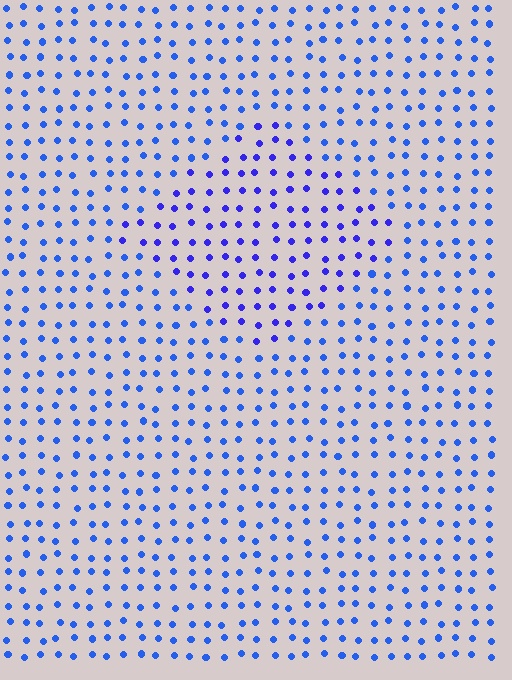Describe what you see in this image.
The image is filled with small blue elements in a uniform arrangement. A diamond-shaped region is visible where the elements are tinted to a slightly different hue, forming a subtle color boundary.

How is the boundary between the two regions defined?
The boundary is defined purely by a slight shift in hue (about 22 degrees). Spacing, size, and orientation are identical on both sides.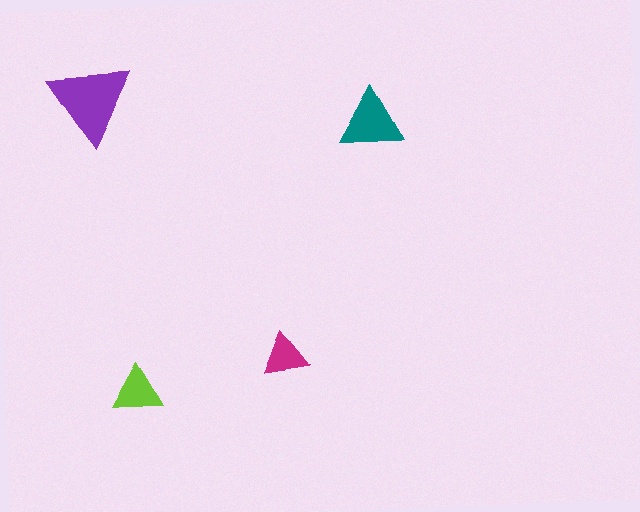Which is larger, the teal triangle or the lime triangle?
The teal one.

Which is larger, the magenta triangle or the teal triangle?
The teal one.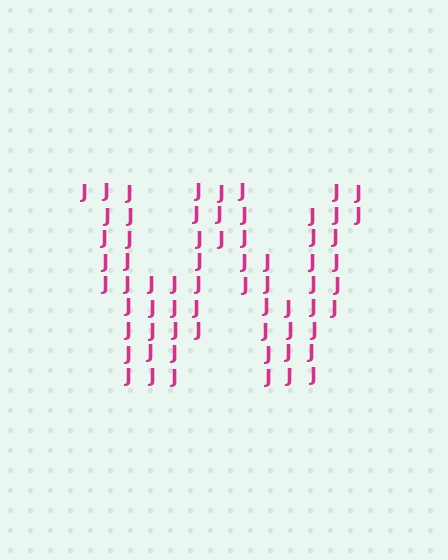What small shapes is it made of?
It is made of small letter J's.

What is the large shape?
The large shape is the letter W.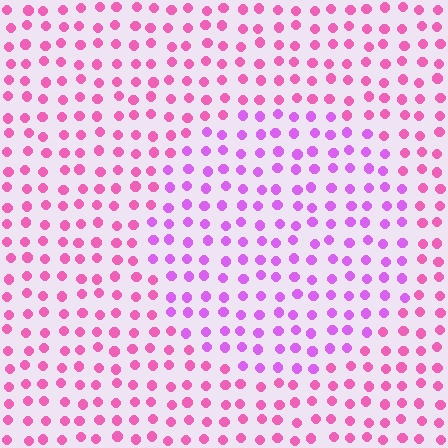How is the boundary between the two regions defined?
The boundary is defined purely by a slight shift in hue (about 33 degrees). Spacing, size, and orientation are identical on both sides.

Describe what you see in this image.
The image is filled with small pink elements in a uniform arrangement. A circle-shaped region is visible where the elements are tinted to a slightly different hue, forming a subtle color boundary.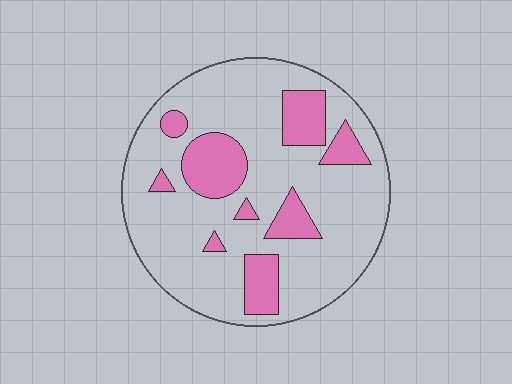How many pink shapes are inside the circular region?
9.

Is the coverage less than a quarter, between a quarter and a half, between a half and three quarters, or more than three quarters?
Less than a quarter.